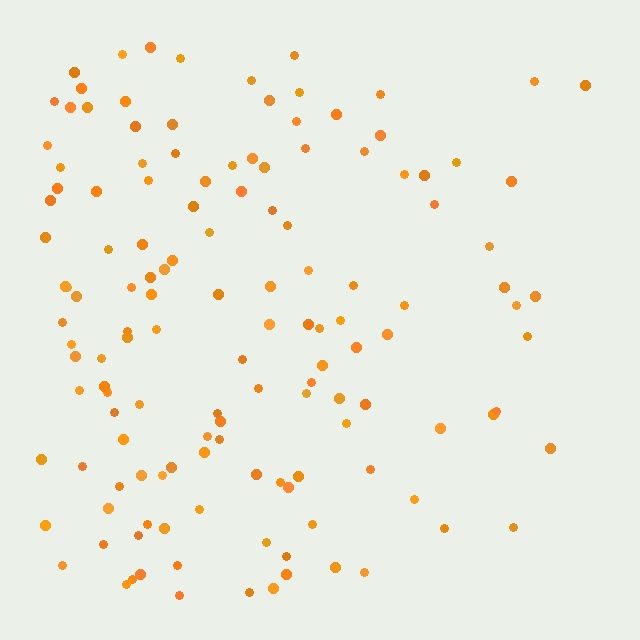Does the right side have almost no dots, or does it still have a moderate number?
Still a moderate number, just noticeably fewer than the left.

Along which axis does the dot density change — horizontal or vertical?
Horizontal.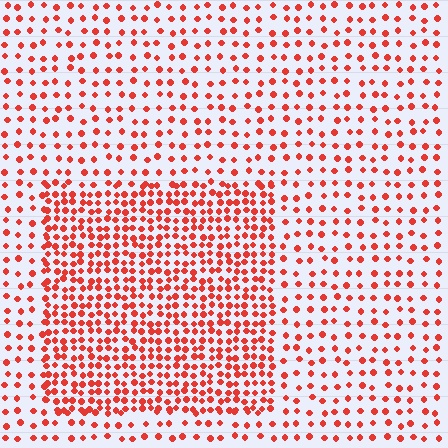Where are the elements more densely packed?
The elements are more densely packed inside the rectangle boundary.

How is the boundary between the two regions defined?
The boundary is defined by a change in element density (approximately 2.2x ratio). All elements are the same color, size, and shape.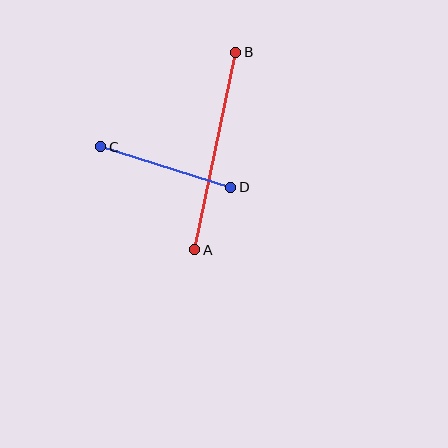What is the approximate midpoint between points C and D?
The midpoint is at approximately (166, 167) pixels.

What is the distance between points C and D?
The distance is approximately 136 pixels.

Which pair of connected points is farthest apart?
Points A and B are farthest apart.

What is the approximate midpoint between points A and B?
The midpoint is at approximately (215, 151) pixels.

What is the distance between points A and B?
The distance is approximately 202 pixels.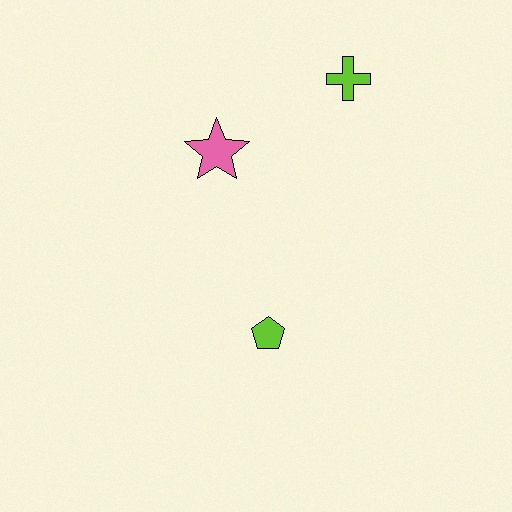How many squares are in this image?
There are no squares.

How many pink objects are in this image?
There is 1 pink object.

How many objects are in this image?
There are 3 objects.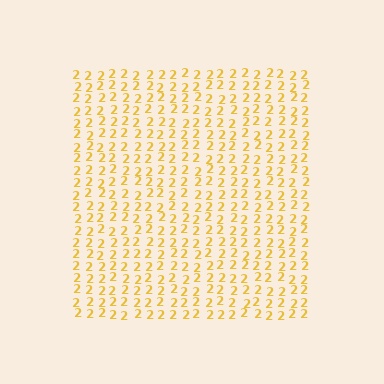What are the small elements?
The small elements are digit 2's.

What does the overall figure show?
The overall figure shows a square.